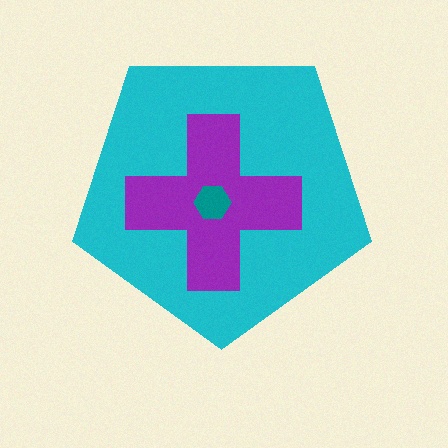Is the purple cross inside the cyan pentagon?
Yes.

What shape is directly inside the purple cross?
The teal hexagon.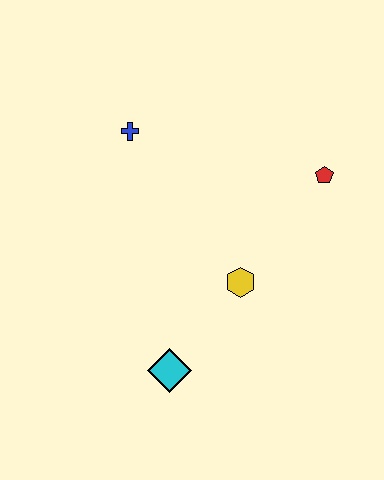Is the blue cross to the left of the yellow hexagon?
Yes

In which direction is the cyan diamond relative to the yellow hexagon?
The cyan diamond is below the yellow hexagon.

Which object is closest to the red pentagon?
The yellow hexagon is closest to the red pentagon.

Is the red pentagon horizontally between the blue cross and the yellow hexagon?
No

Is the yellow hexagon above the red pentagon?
No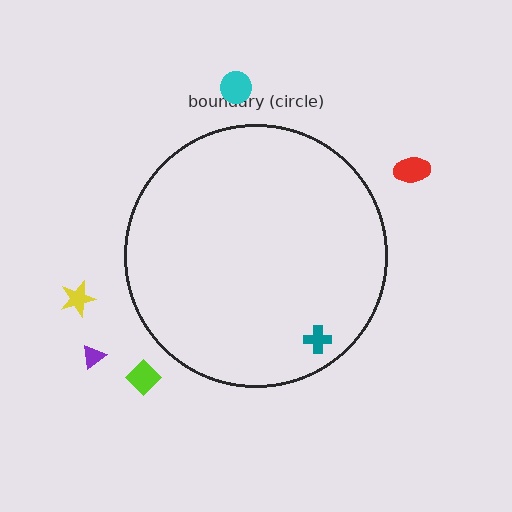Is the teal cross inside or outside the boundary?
Inside.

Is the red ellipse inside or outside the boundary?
Outside.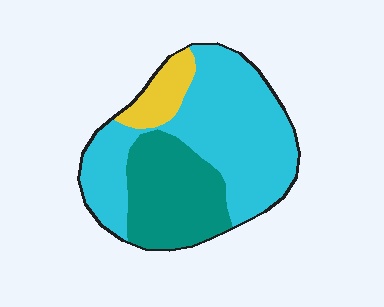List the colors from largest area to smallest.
From largest to smallest: cyan, teal, yellow.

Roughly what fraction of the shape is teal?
Teal takes up between a sixth and a third of the shape.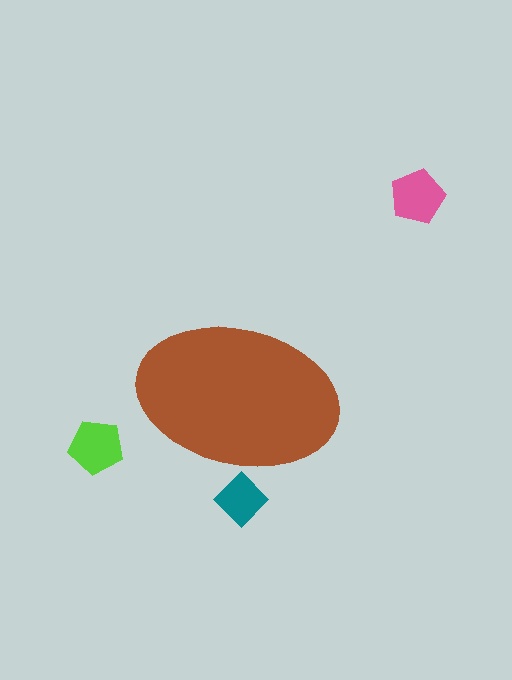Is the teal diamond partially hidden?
Yes, the teal diamond is partially hidden behind the brown ellipse.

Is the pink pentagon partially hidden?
No, the pink pentagon is fully visible.